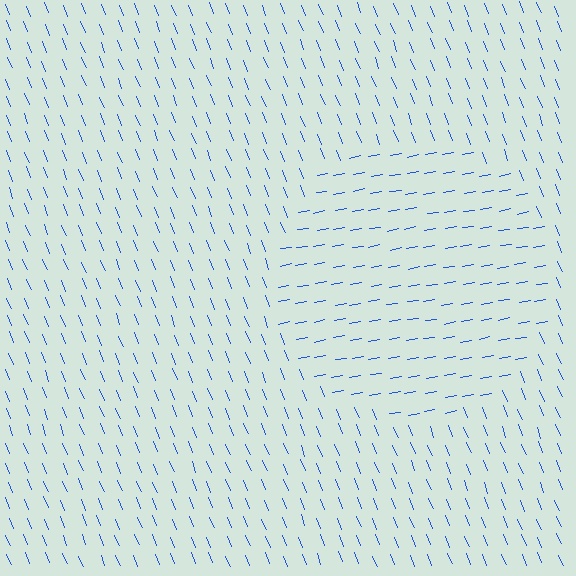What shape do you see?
I see a circle.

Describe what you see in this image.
The image is filled with small blue line segments. A circle region in the image has lines oriented differently from the surrounding lines, creating a visible texture boundary.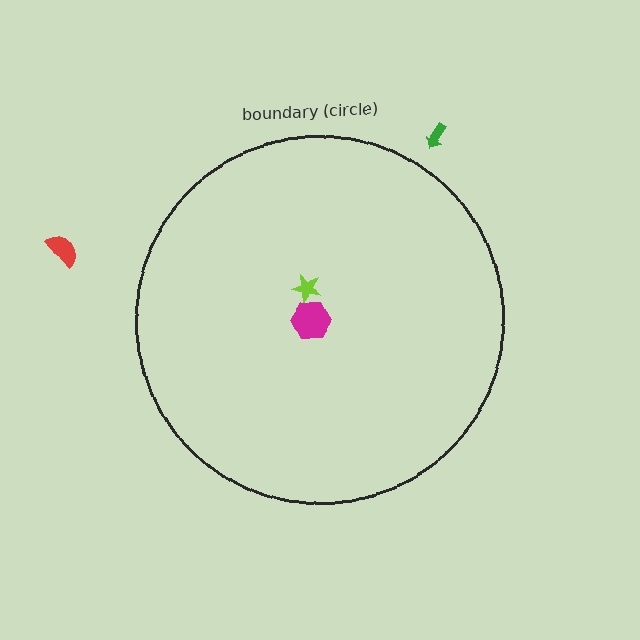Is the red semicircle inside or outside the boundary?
Outside.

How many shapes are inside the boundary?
2 inside, 2 outside.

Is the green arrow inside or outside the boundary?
Outside.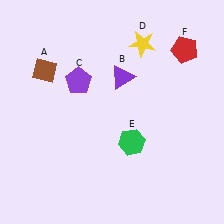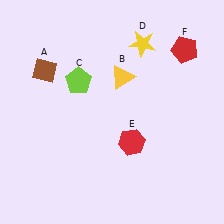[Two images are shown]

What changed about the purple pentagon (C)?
In Image 1, C is purple. In Image 2, it changed to lime.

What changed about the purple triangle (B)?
In Image 1, B is purple. In Image 2, it changed to yellow.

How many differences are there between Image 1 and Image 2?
There are 3 differences between the two images.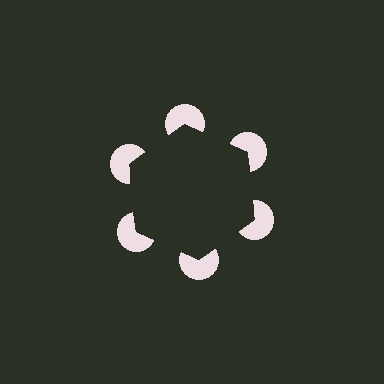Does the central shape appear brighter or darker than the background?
It typically appears slightly darker than the background, even though no actual brightness change is drawn.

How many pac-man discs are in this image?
There are 6 — one at each vertex of the illusory hexagon.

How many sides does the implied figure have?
6 sides.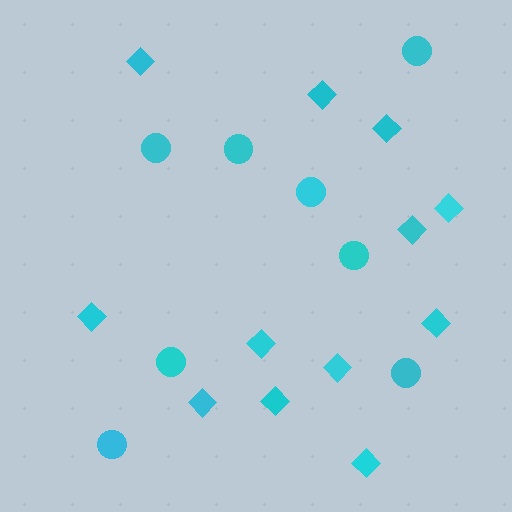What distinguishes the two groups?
There are 2 groups: one group of diamonds (12) and one group of circles (8).